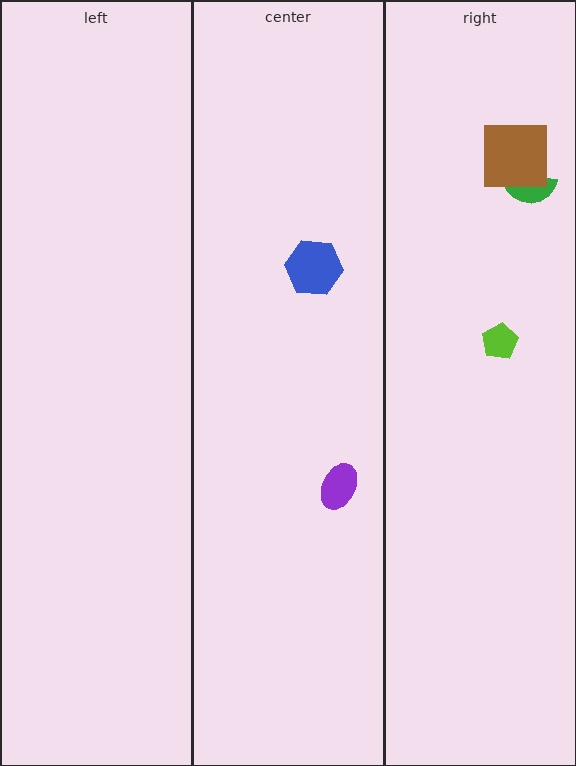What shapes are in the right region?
The green semicircle, the brown square, the lime pentagon.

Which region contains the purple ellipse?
The center region.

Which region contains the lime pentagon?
The right region.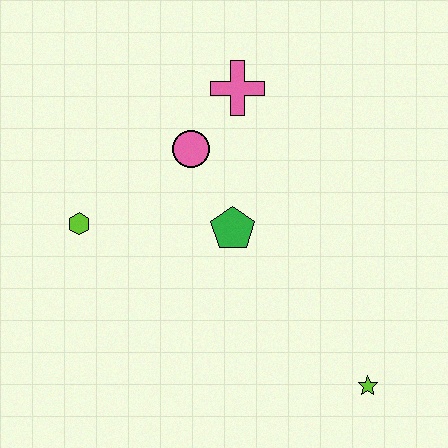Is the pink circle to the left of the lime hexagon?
No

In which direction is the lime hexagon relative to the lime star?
The lime hexagon is to the left of the lime star.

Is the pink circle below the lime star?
No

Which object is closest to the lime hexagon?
The pink circle is closest to the lime hexagon.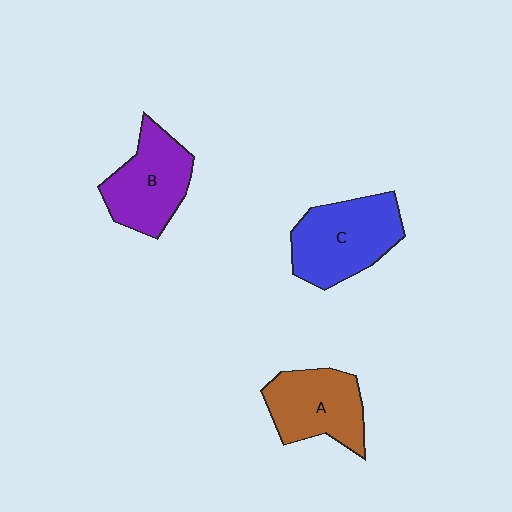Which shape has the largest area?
Shape C (blue).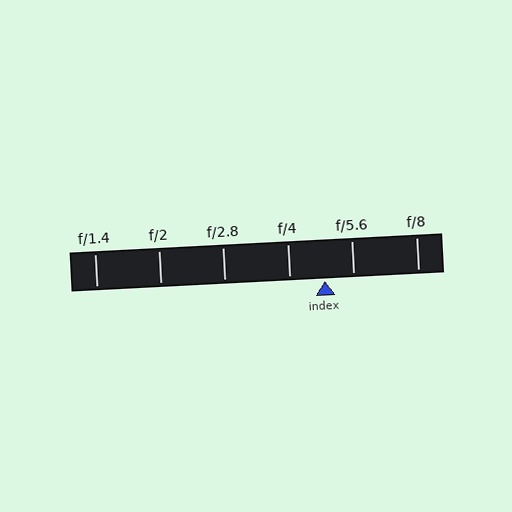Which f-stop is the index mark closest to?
The index mark is closest to f/5.6.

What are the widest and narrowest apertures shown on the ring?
The widest aperture shown is f/1.4 and the narrowest is f/8.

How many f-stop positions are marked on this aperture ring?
There are 6 f-stop positions marked.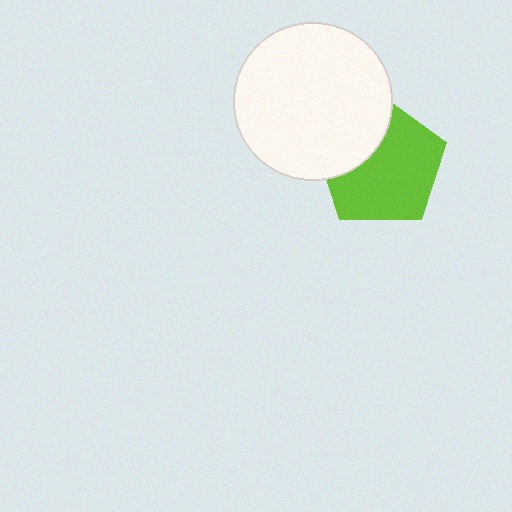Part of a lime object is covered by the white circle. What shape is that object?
It is a pentagon.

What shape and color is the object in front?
The object in front is a white circle.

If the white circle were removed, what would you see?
You would see the complete lime pentagon.